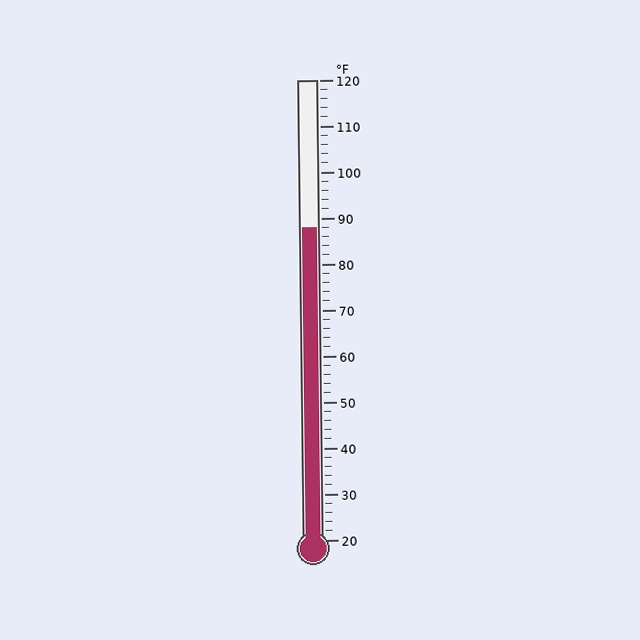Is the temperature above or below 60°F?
The temperature is above 60°F.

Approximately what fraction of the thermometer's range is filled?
The thermometer is filled to approximately 70% of its range.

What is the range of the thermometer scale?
The thermometer scale ranges from 20°F to 120°F.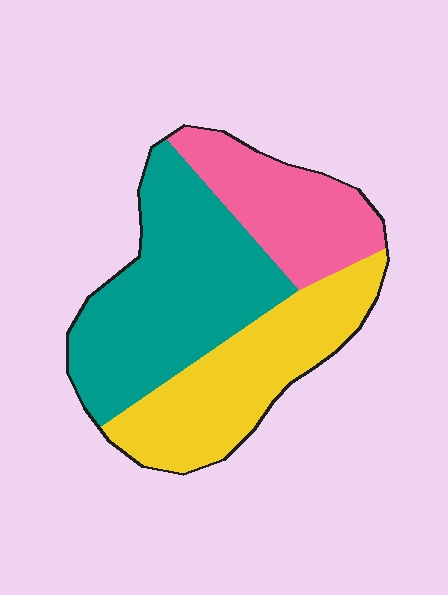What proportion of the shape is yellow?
Yellow covers about 35% of the shape.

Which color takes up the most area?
Teal, at roughly 45%.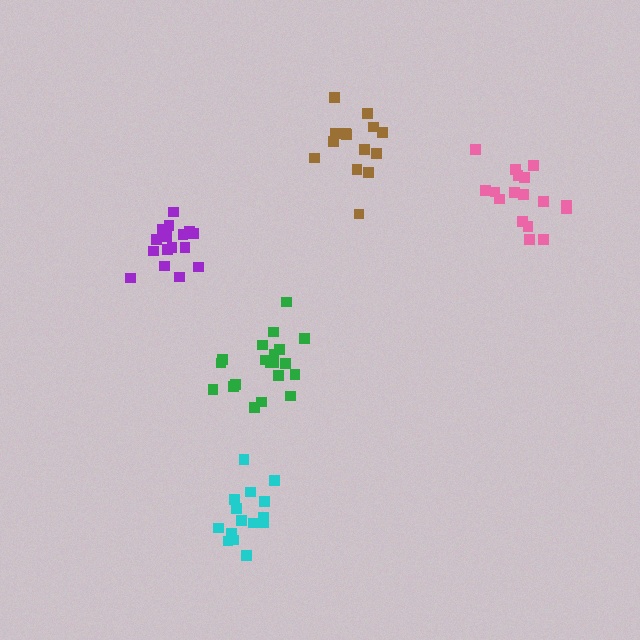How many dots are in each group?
Group 1: 16 dots, Group 2: 17 dots, Group 3: 15 dots, Group 4: 14 dots, Group 5: 20 dots (82 total).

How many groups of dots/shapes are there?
There are 5 groups.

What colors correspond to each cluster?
The clusters are colored: purple, pink, cyan, brown, green.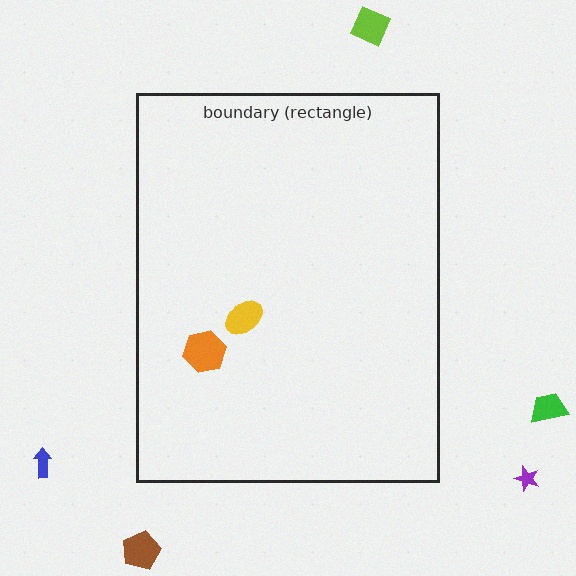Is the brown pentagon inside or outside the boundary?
Outside.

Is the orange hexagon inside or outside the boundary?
Inside.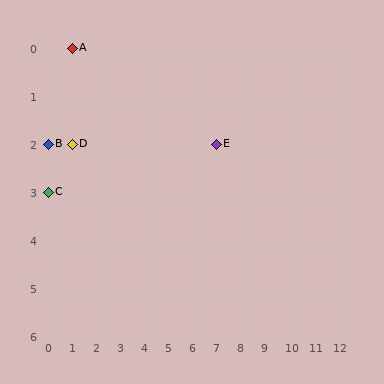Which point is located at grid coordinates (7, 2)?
Point E is at (7, 2).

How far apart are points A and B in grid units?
Points A and B are 1 column and 2 rows apart (about 2.2 grid units diagonally).